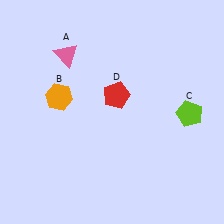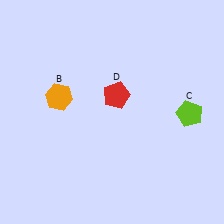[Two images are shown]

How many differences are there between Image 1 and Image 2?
There is 1 difference between the two images.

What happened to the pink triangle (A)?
The pink triangle (A) was removed in Image 2. It was in the top-left area of Image 1.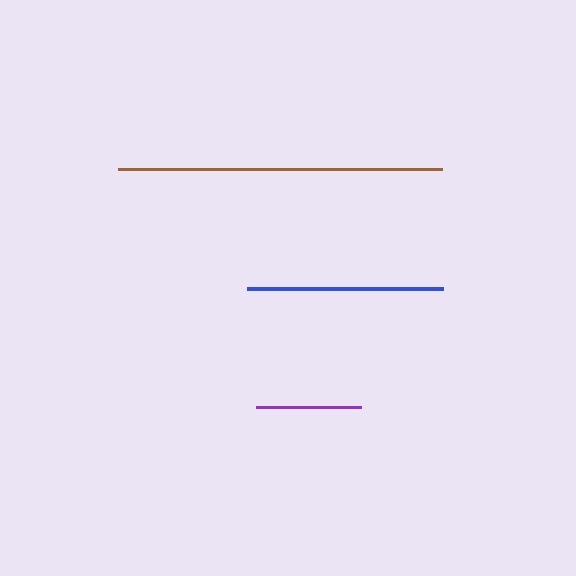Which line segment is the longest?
The brown line is the longest at approximately 324 pixels.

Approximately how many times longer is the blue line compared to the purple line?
The blue line is approximately 1.9 times the length of the purple line.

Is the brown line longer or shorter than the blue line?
The brown line is longer than the blue line.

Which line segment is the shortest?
The purple line is the shortest at approximately 104 pixels.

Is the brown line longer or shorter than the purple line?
The brown line is longer than the purple line.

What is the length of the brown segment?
The brown segment is approximately 324 pixels long.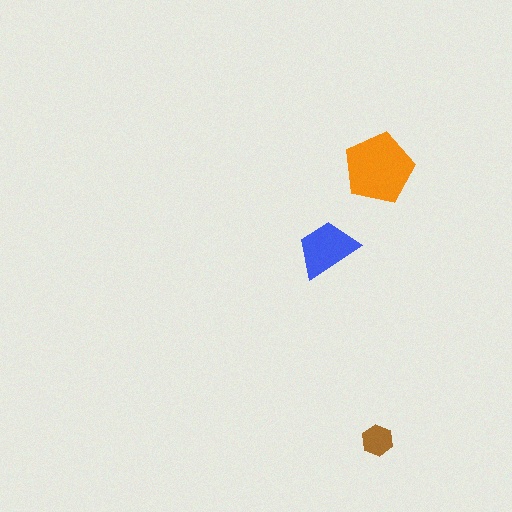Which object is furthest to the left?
The blue trapezoid is leftmost.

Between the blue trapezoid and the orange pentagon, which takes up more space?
The orange pentagon.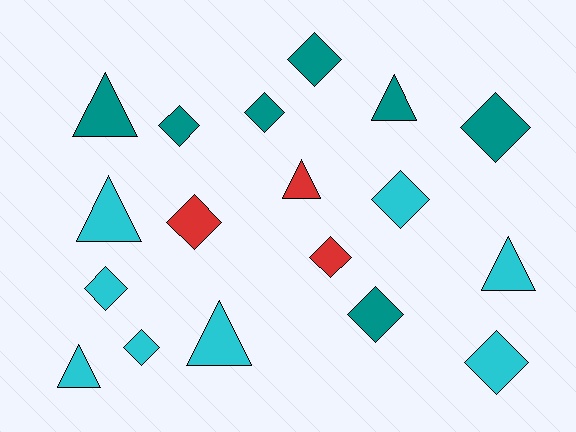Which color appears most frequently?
Cyan, with 8 objects.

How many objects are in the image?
There are 18 objects.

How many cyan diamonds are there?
There are 4 cyan diamonds.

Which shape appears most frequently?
Diamond, with 11 objects.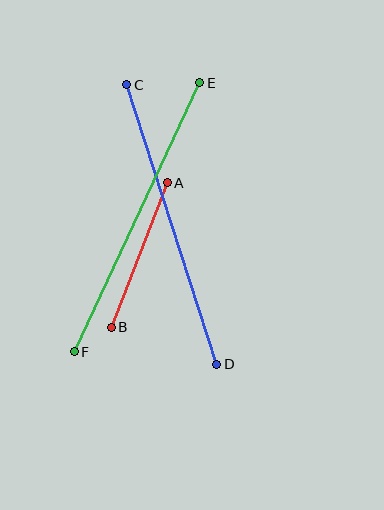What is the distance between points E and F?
The distance is approximately 297 pixels.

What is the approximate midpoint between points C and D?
The midpoint is at approximately (172, 224) pixels.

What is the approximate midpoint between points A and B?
The midpoint is at approximately (139, 255) pixels.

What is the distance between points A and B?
The distance is approximately 155 pixels.